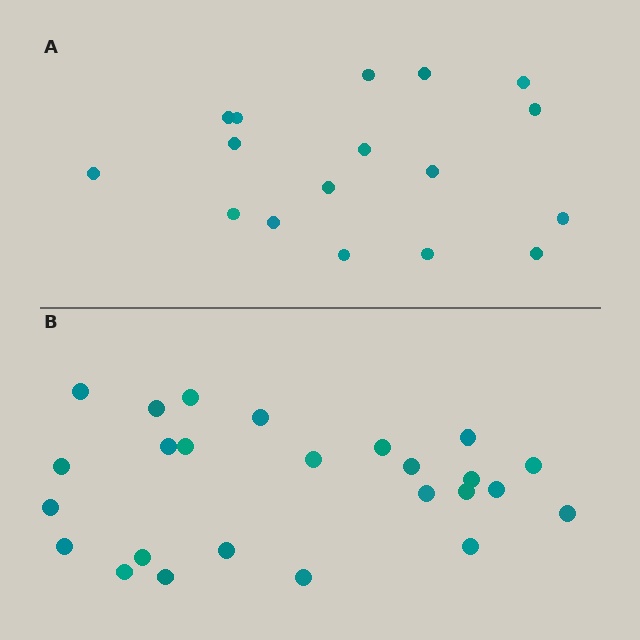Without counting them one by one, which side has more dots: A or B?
Region B (the bottom region) has more dots.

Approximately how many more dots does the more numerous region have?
Region B has roughly 8 or so more dots than region A.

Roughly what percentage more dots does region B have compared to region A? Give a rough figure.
About 45% more.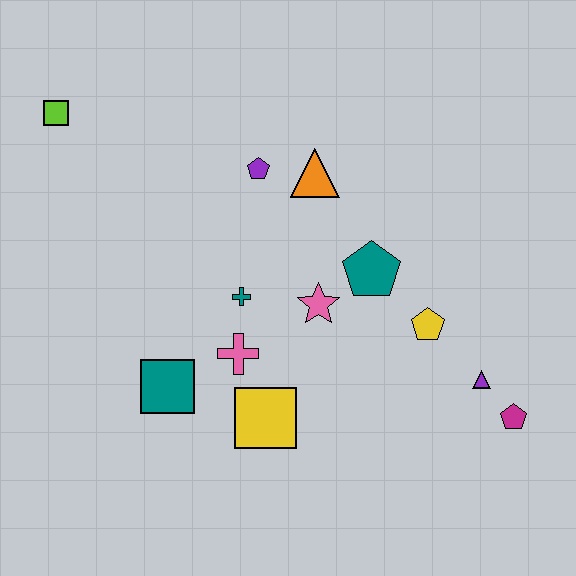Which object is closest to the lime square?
The purple pentagon is closest to the lime square.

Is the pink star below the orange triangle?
Yes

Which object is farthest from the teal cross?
The magenta pentagon is farthest from the teal cross.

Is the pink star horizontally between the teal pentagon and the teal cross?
Yes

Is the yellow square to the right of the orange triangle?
No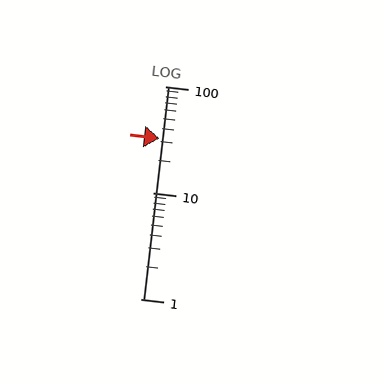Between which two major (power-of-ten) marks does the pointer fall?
The pointer is between 10 and 100.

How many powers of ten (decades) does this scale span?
The scale spans 2 decades, from 1 to 100.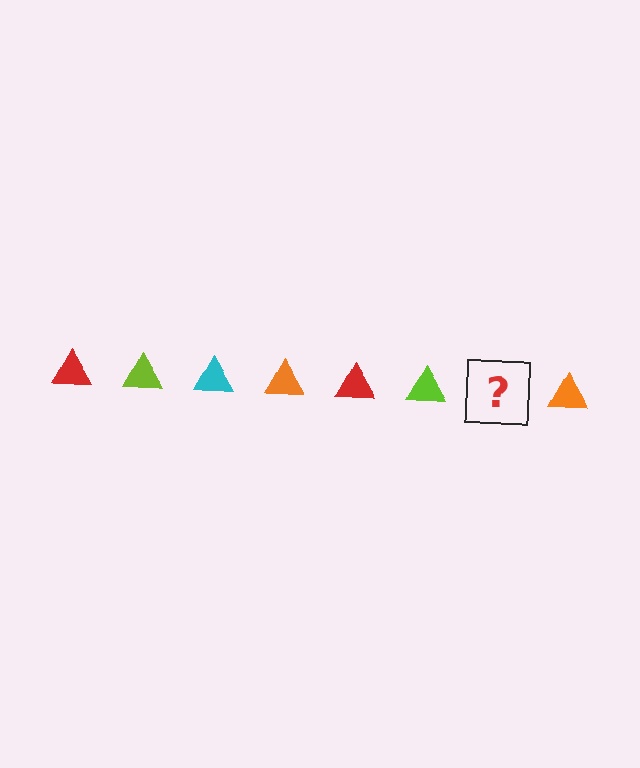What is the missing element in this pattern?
The missing element is a cyan triangle.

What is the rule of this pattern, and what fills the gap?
The rule is that the pattern cycles through red, lime, cyan, orange triangles. The gap should be filled with a cyan triangle.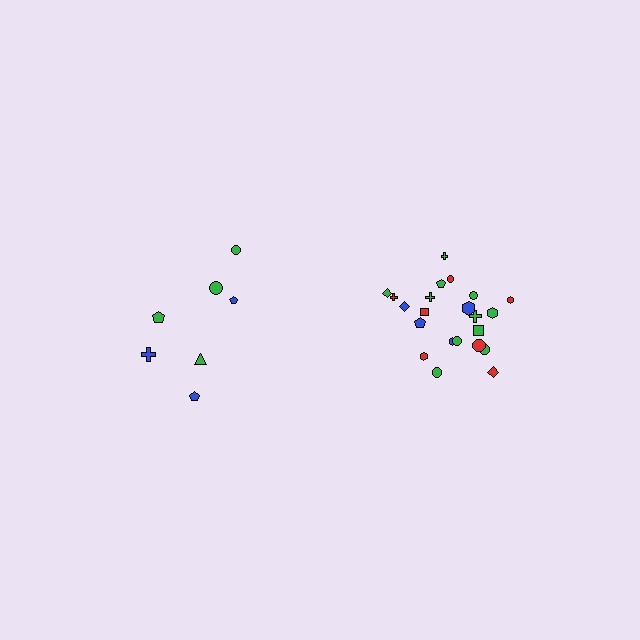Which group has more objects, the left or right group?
The right group.